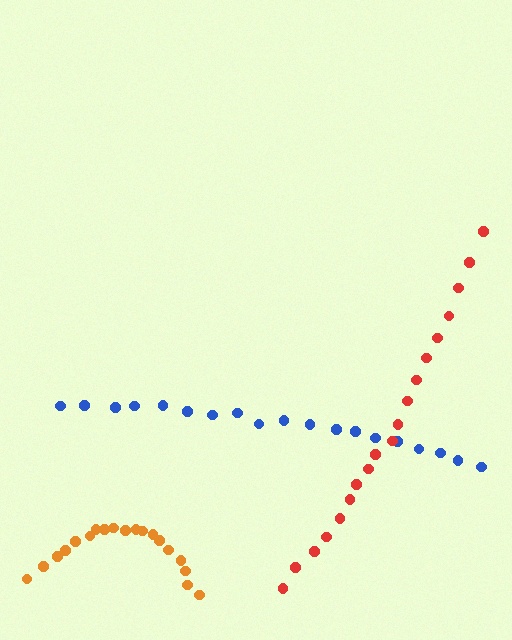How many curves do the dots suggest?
There are 3 distinct paths.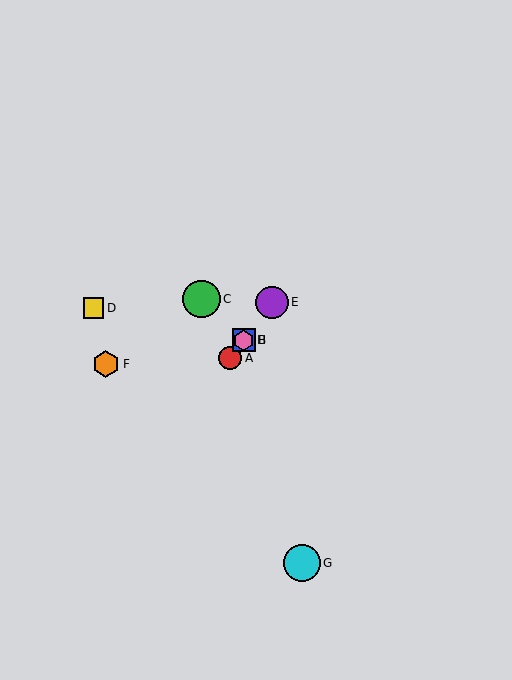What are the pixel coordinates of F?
Object F is at (106, 364).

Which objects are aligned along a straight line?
Objects A, B, E, H are aligned along a straight line.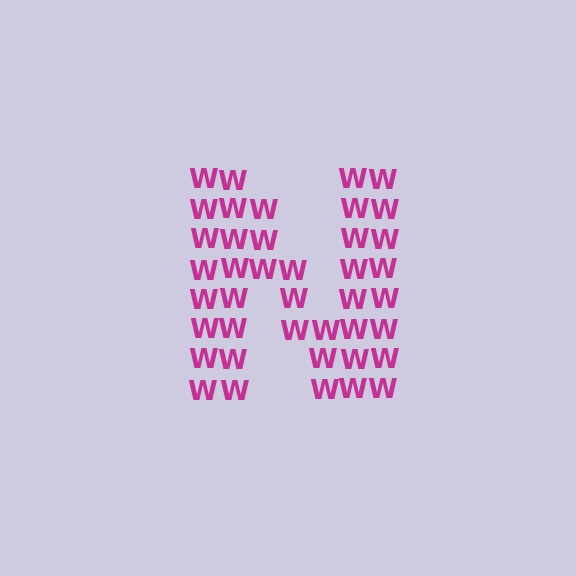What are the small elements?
The small elements are letter W's.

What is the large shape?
The large shape is the letter N.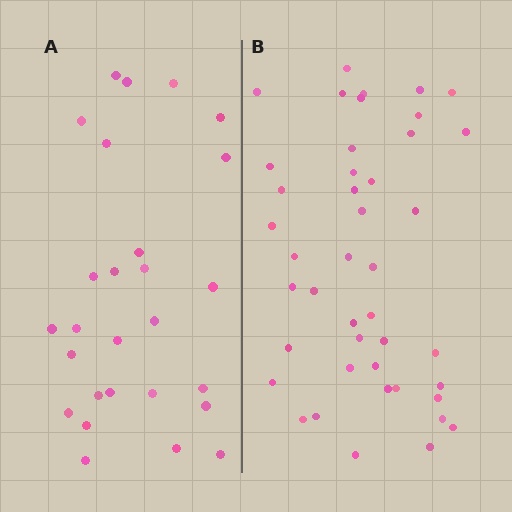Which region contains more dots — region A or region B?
Region B (the right region) has more dots.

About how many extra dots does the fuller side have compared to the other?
Region B has approximately 15 more dots than region A.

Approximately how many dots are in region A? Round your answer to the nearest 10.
About 30 dots. (The exact count is 27, which rounds to 30.)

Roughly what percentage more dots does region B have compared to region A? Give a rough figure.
About 60% more.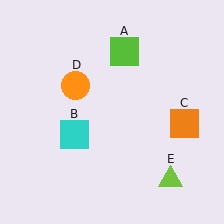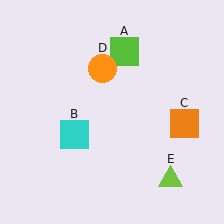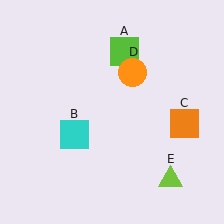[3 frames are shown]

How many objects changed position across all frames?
1 object changed position: orange circle (object D).